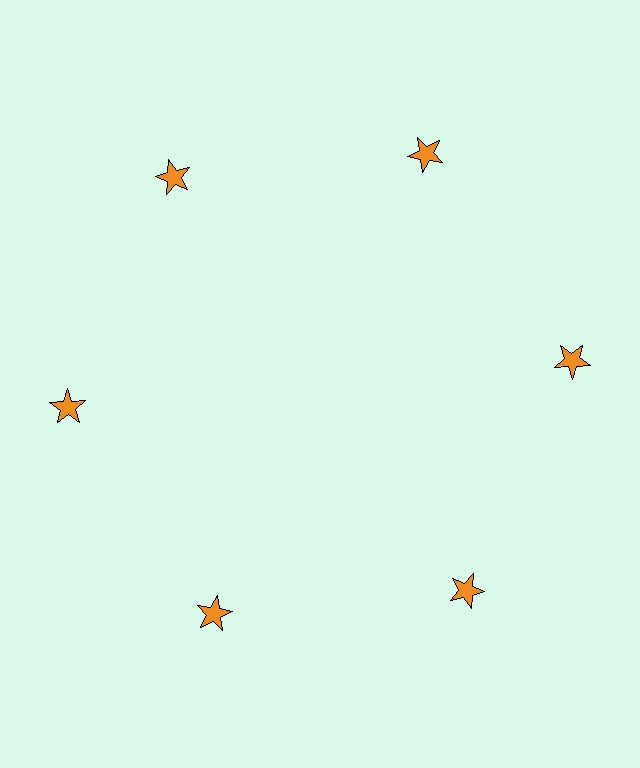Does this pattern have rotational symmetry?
Yes, this pattern has 6-fold rotational symmetry. It looks the same after rotating 60 degrees around the center.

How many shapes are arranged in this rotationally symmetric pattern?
There are 6 shapes, arranged in 6 groups of 1.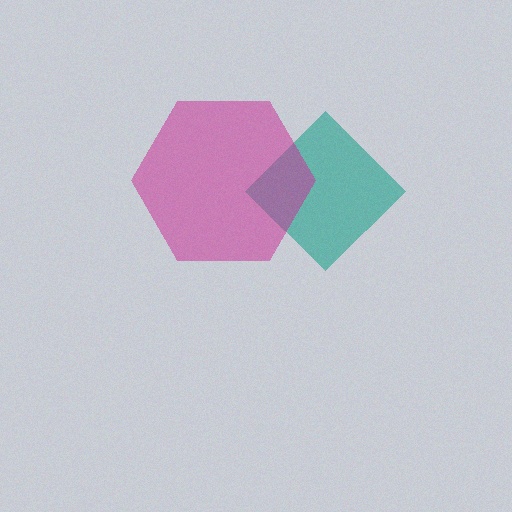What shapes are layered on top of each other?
The layered shapes are: a teal diamond, a magenta hexagon.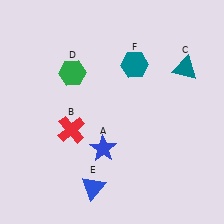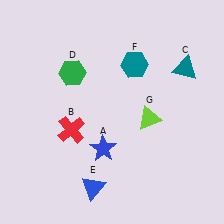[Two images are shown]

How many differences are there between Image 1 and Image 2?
There is 1 difference between the two images.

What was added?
A lime triangle (G) was added in Image 2.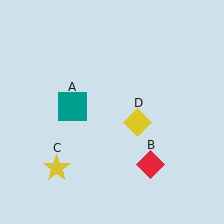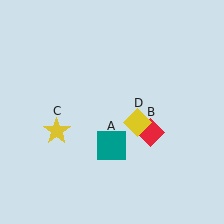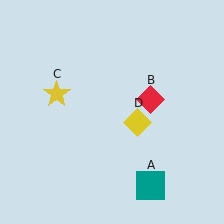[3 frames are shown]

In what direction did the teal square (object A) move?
The teal square (object A) moved down and to the right.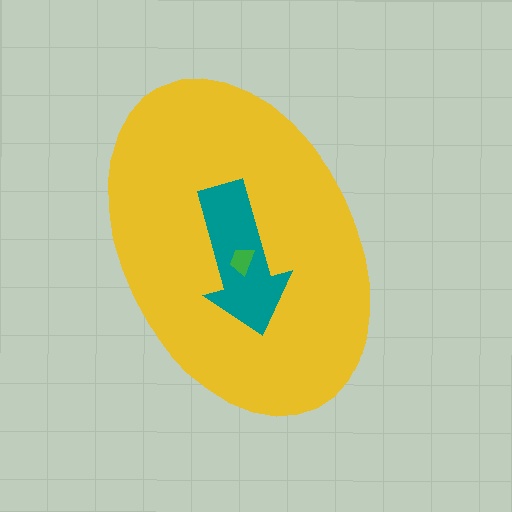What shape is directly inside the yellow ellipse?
The teal arrow.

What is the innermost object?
The green trapezoid.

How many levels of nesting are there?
3.